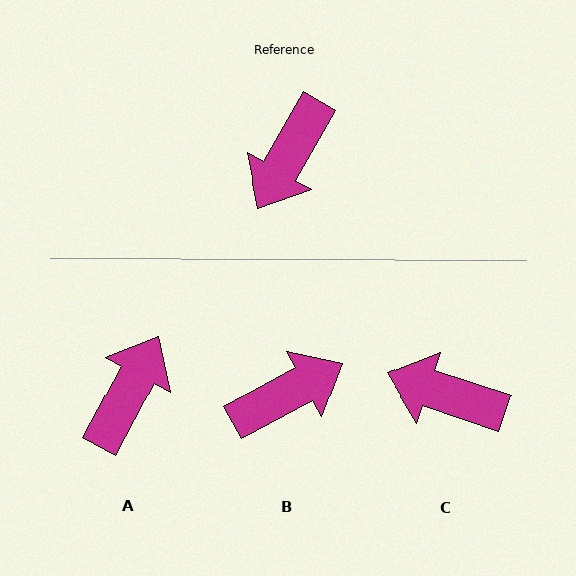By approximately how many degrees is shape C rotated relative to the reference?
Approximately 79 degrees clockwise.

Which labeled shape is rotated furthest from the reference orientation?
A, about 178 degrees away.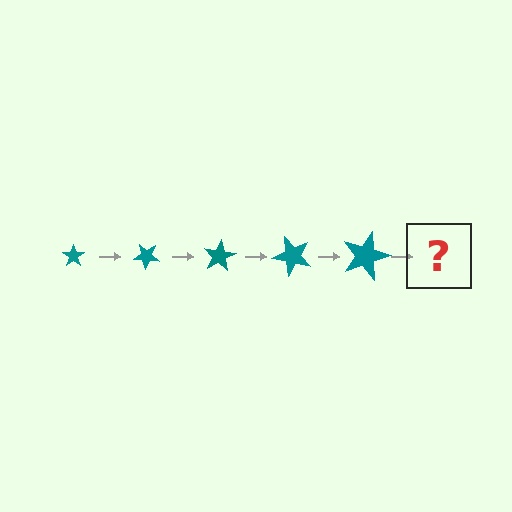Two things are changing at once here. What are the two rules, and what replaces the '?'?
The two rules are that the star grows larger each step and it rotates 40 degrees each step. The '?' should be a star, larger than the previous one and rotated 200 degrees from the start.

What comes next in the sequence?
The next element should be a star, larger than the previous one and rotated 200 degrees from the start.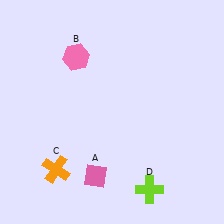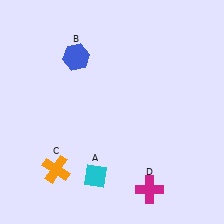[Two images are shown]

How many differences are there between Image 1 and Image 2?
There are 3 differences between the two images.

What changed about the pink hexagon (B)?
In Image 1, B is pink. In Image 2, it changed to blue.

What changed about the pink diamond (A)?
In Image 1, A is pink. In Image 2, it changed to cyan.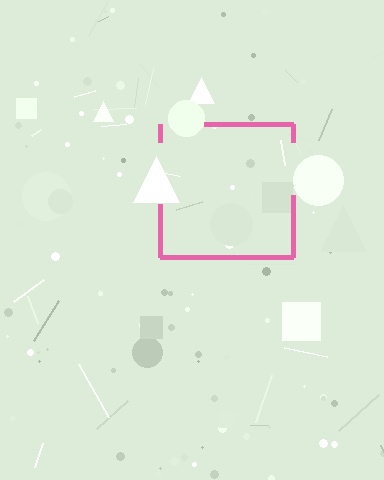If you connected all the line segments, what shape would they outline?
They would outline a square.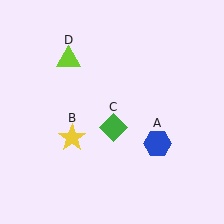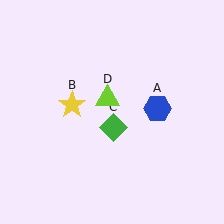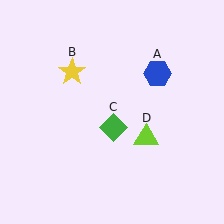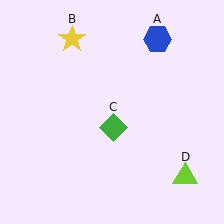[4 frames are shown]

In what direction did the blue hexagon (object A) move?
The blue hexagon (object A) moved up.